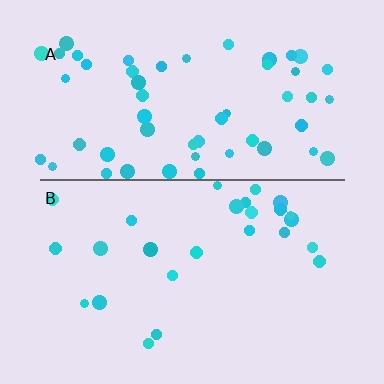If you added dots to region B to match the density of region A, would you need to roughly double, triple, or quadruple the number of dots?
Approximately double.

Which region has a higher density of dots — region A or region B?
A (the top).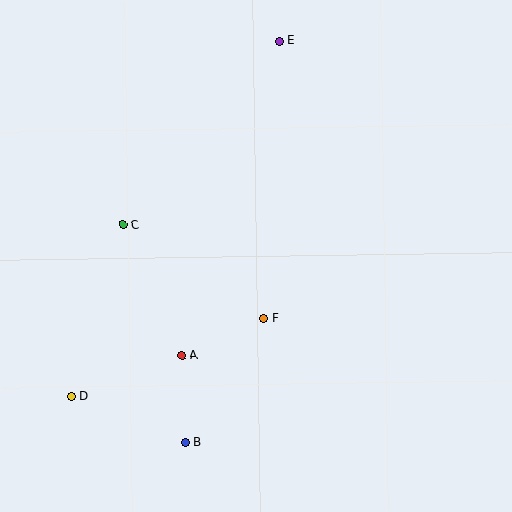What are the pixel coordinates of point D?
Point D is at (71, 396).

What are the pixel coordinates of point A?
Point A is at (181, 355).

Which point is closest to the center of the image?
Point F at (264, 318) is closest to the center.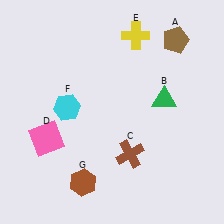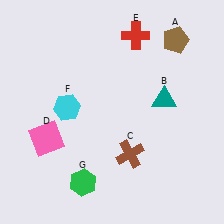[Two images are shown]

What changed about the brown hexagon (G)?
In Image 1, G is brown. In Image 2, it changed to green.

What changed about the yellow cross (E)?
In Image 1, E is yellow. In Image 2, it changed to red.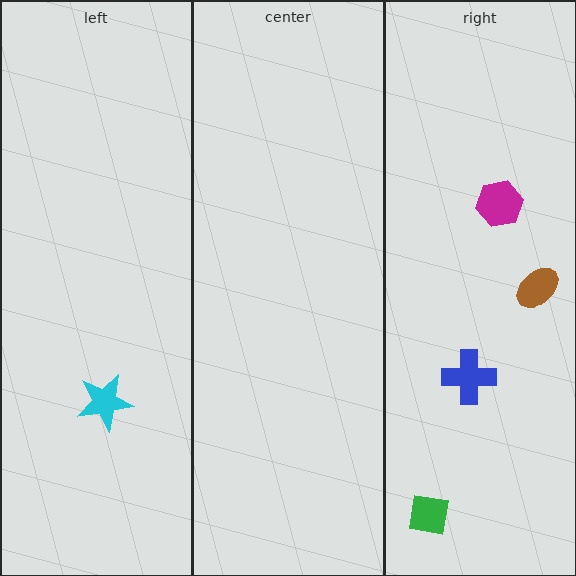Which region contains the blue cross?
The right region.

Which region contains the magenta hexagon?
The right region.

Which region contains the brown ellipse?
The right region.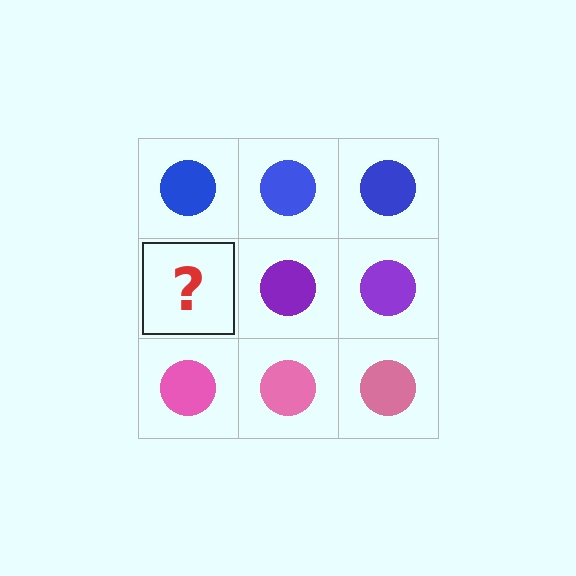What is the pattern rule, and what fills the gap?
The rule is that each row has a consistent color. The gap should be filled with a purple circle.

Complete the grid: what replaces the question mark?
The question mark should be replaced with a purple circle.